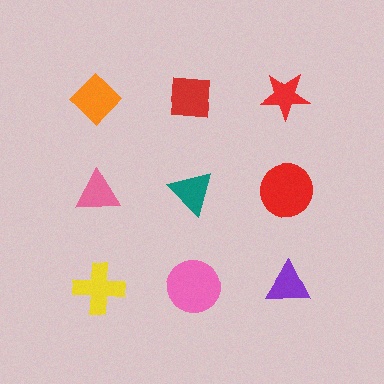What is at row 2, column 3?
A red circle.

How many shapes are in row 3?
3 shapes.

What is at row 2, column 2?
A teal triangle.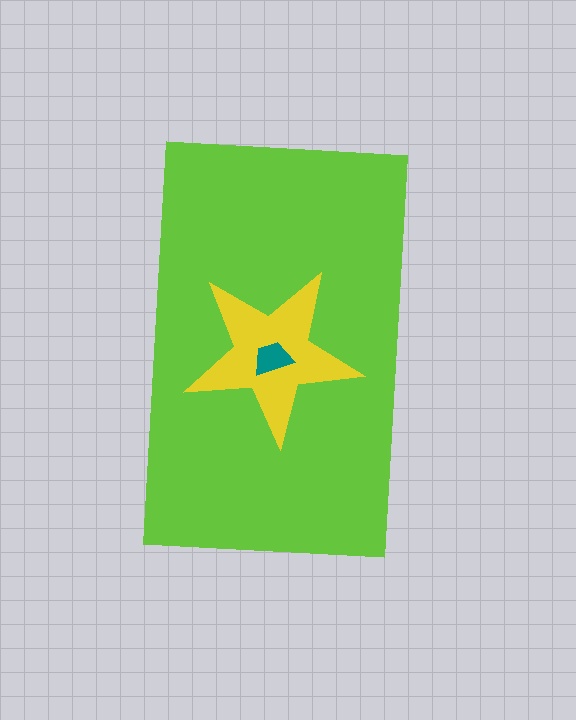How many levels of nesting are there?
3.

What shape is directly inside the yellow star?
The teal trapezoid.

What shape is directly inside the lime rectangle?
The yellow star.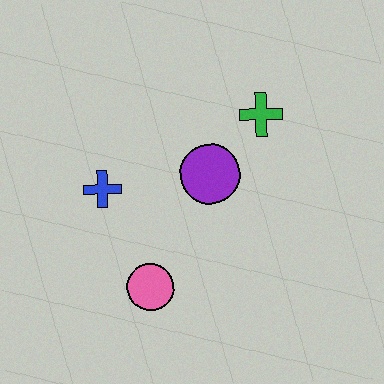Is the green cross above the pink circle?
Yes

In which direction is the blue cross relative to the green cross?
The blue cross is to the left of the green cross.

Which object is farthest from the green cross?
The pink circle is farthest from the green cross.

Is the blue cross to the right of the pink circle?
No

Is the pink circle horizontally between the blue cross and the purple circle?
Yes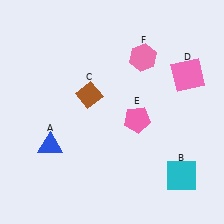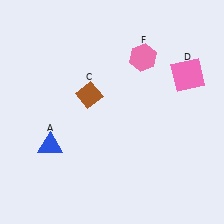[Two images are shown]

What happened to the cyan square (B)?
The cyan square (B) was removed in Image 2. It was in the bottom-right area of Image 1.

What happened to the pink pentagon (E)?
The pink pentagon (E) was removed in Image 2. It was in the bottom-right area of Image 1.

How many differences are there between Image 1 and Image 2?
There are 2 differences between the two images.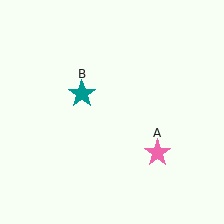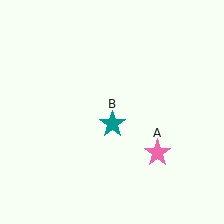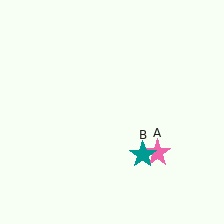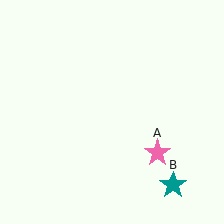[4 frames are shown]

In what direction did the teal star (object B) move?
The teal star (object B) moved down and to the right.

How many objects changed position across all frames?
1 object changed position: teal star (object B).